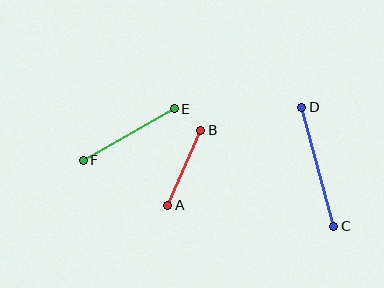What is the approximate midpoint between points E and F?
The midpoint is at approximately (129, 135) pixels.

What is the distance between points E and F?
The distance is approximately 104 pixels.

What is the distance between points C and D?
The distance is approximately 124 pixels.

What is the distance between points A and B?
The distance is approximately 82 pixels.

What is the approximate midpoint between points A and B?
The midpoint is at approximately (184, 168) pixels.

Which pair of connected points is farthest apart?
Points C and D are farthest apart.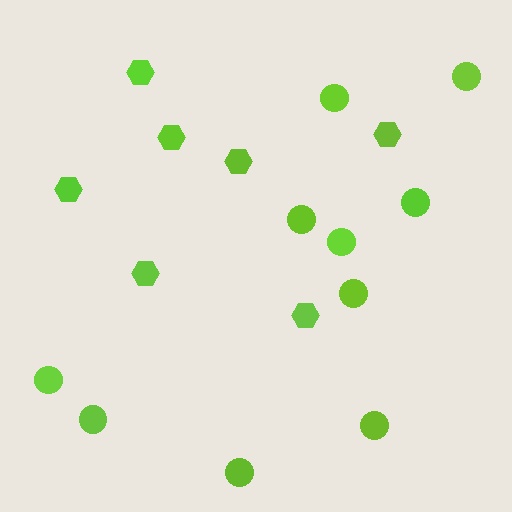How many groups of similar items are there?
There are 2 groups: one group of hexagons (7) and one group of circles (10).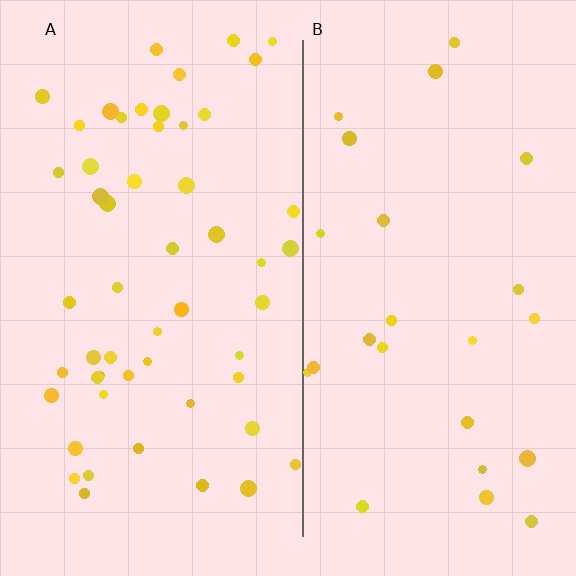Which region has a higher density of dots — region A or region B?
A (the left).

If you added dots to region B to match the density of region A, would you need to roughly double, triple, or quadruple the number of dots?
Approximately double.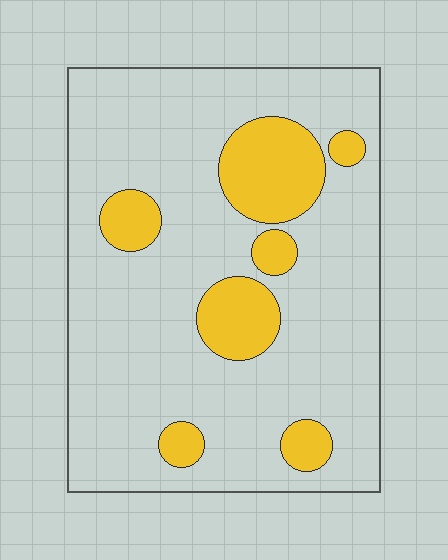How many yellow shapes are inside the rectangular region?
7.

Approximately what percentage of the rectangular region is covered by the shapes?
Approximately 20%.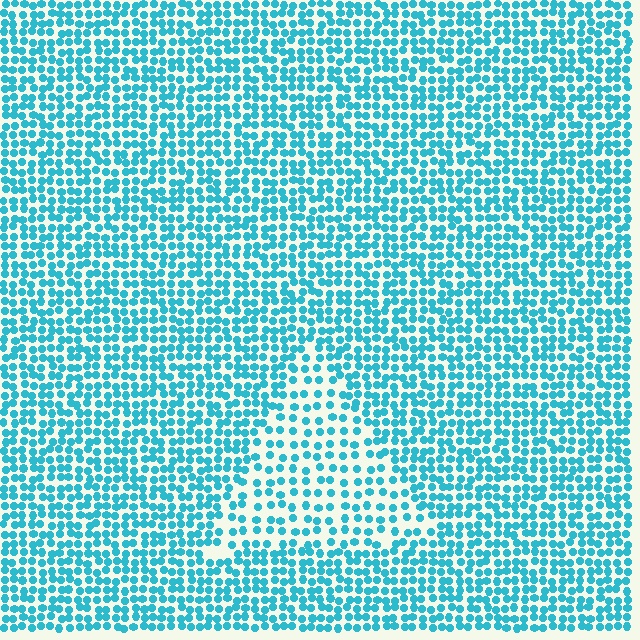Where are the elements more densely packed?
The elements are more densely packed outside the triangle boundary.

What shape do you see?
I see a triangle.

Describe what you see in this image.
The image contains small cyan elements arranged at two different densities. A triangle-shaped region is visible where the elements are less densely packed than the surrounding area.